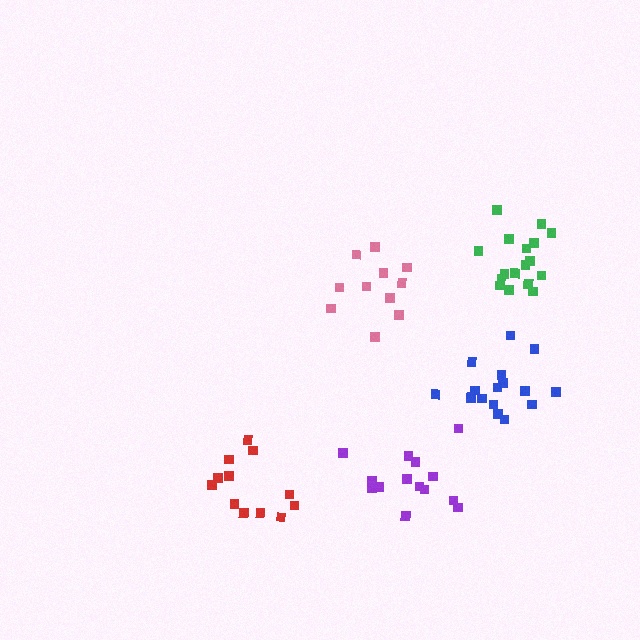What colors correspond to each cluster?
The clusters are colored: green, purple, red, blue, pink.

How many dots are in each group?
Group 1: 17 dots, Group 2: 14 dots, Group 3: 12 dots, Group 4: 17 dots, Group 5: 11 dots (71 total).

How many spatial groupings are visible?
There are 5 spatial groupings.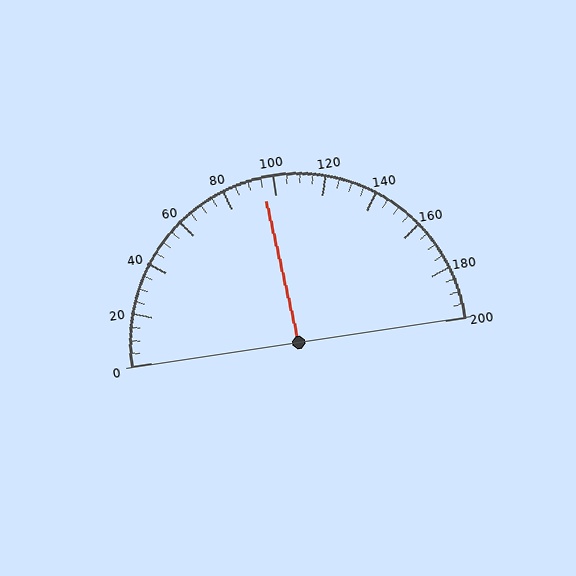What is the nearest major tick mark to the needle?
The nearest major tick mark is 100.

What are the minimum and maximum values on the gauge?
The gauge ranges from 0 to 200.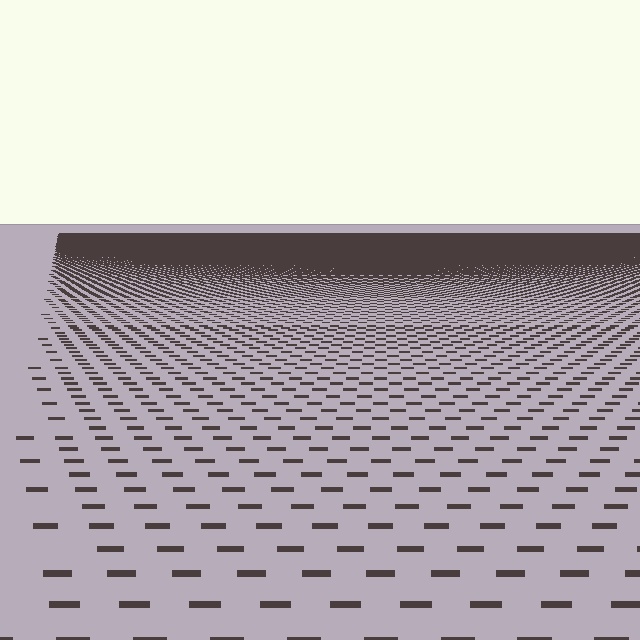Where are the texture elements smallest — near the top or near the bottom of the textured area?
Near the top.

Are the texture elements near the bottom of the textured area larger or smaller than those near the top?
Larger. Near the bottom, elements are closer to the viewer and appear at a bigger on-screen size.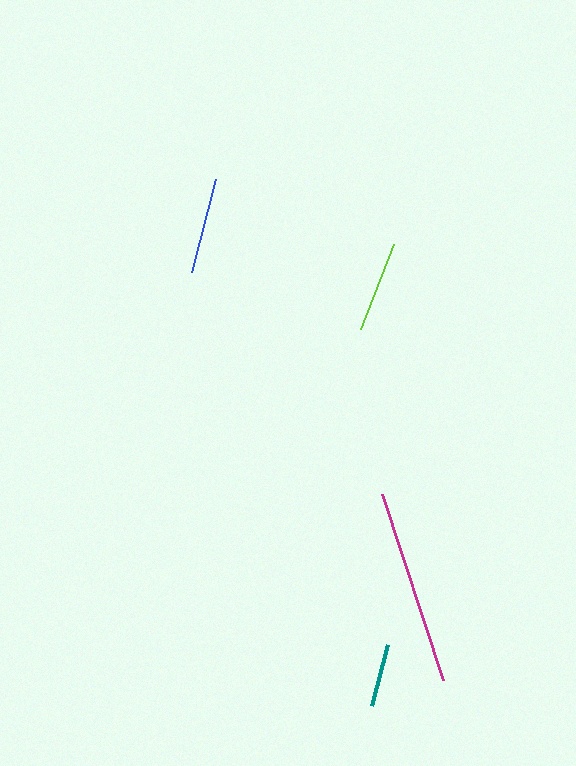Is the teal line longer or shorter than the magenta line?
The magenta line is longer than the teal line.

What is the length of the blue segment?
The blue segment is approximately 96 pixels long.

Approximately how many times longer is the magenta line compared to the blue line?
The magenta line is approximately 2.0 times the length of the blue line.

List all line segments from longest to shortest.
From longest to shortest: magenta, blue, lime, teal.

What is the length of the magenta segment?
The magenta segment is approximately 196 pixels long.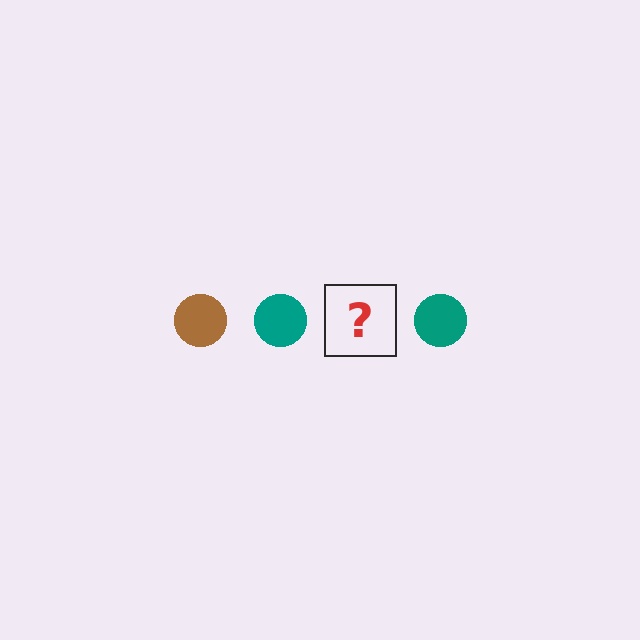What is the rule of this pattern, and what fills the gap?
The rule is that the pattern cycles through brown, teal circles. The gap should be filled with a brown circle.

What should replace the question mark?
The question mark should be replaced with a brown circle.